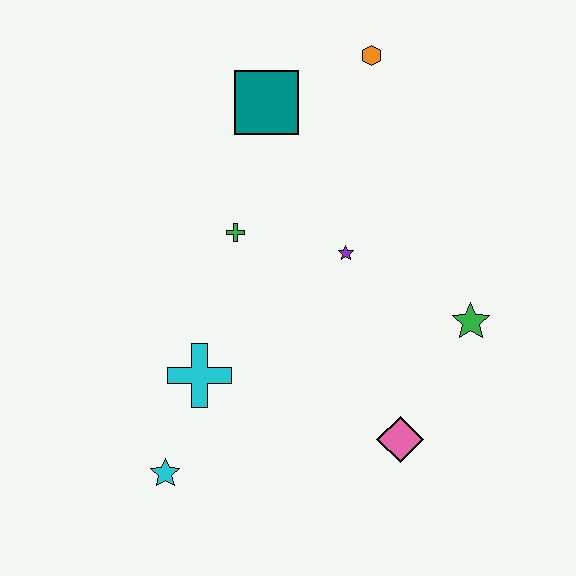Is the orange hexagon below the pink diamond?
No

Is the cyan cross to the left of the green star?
Yes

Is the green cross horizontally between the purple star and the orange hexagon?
No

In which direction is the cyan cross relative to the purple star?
The cyan cross is to the left of the purple star.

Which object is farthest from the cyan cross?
The orange hexagon is farthest from the cyan cross.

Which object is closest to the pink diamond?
The green star is closest to the pink diamond.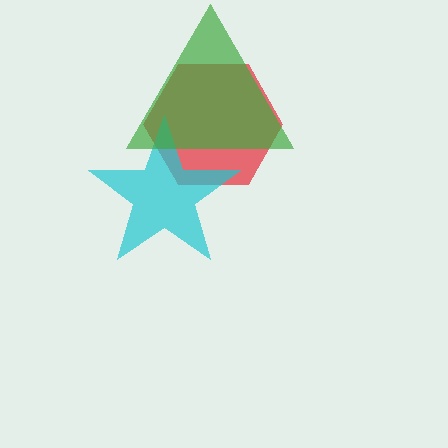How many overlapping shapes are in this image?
There are 3 overlapping shapes in the image.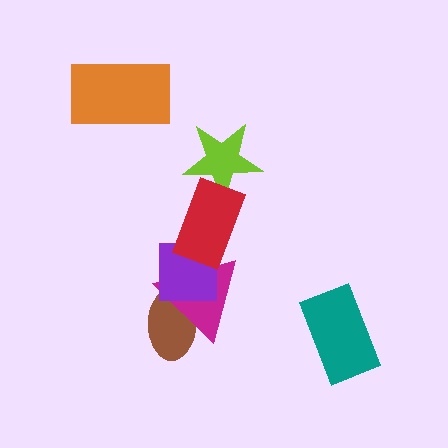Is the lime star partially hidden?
Yes, it is partially covered by another shape.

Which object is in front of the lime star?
The red rectangle is in front of the lime star.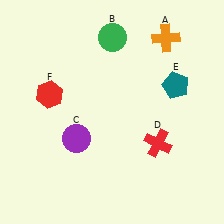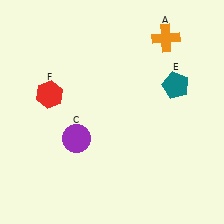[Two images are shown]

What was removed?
The red cross (D), the green circle (B) were removed in Image 2.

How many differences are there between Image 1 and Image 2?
There are 2 differences between the two images.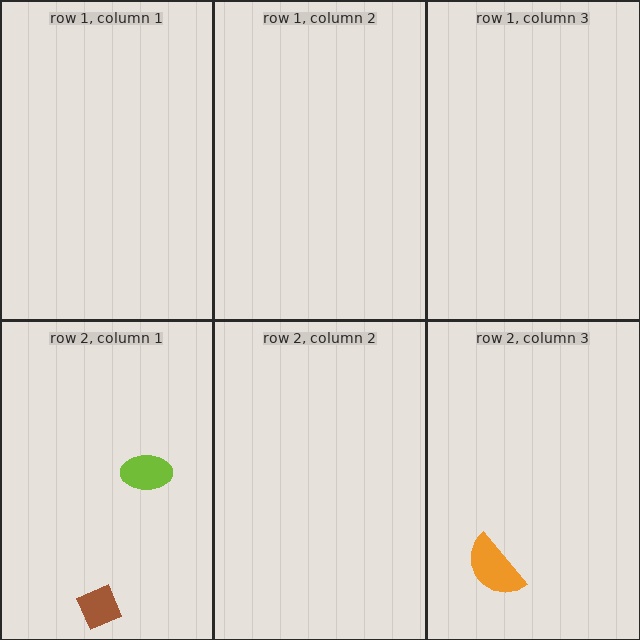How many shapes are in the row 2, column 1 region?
2.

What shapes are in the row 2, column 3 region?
The orange semicircle.